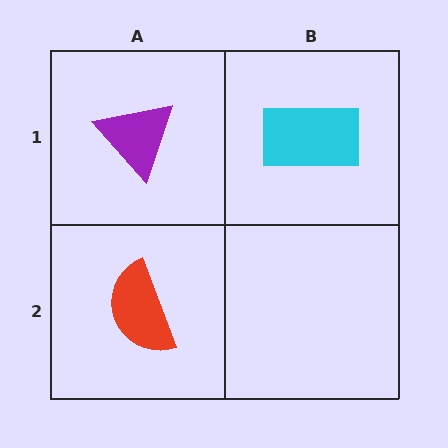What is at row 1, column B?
A cyan rectangle.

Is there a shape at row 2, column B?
No, that cell is empty.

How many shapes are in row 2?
1 shape.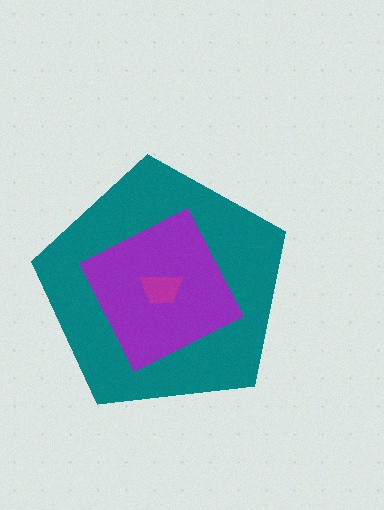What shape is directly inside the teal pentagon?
The purple diamond.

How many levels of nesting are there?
3.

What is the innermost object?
The magenta trapezoid.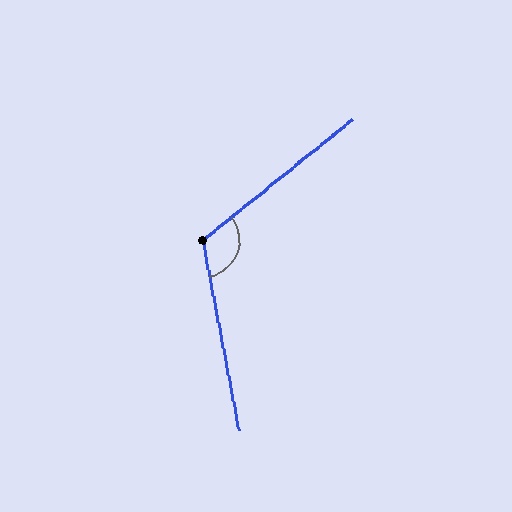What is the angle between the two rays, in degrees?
Approximately 118 degrees.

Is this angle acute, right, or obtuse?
It is obtuse.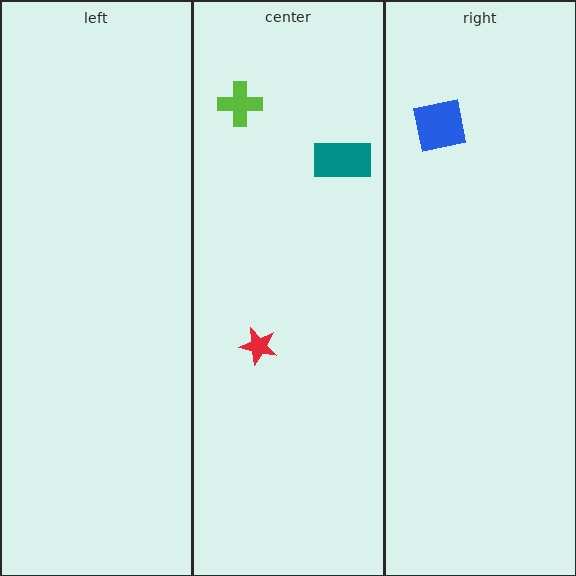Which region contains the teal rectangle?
The center region.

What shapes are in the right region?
The blue square.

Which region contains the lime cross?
The center region.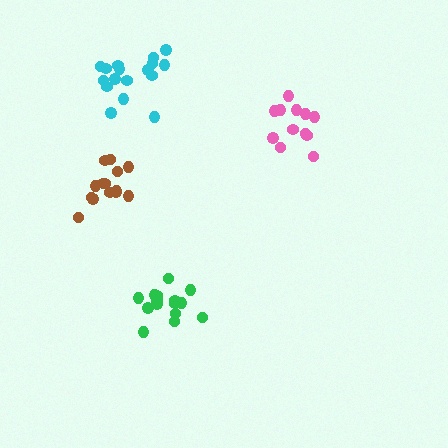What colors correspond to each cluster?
The clusters are colored: pink, brown, green, cyan.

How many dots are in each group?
Group 1: 12 dots, Group 2: 14 dots, Group 3: 16 dots, Group 4: 17 dots (59 total).